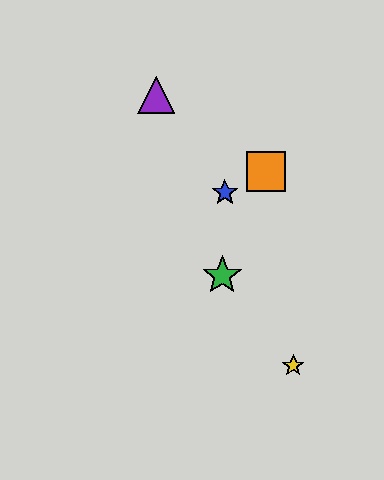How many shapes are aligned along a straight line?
3 shapes (the red square, the blue star, the orange square) are aligned along a straight line.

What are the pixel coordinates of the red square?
The red square is at (265, 173).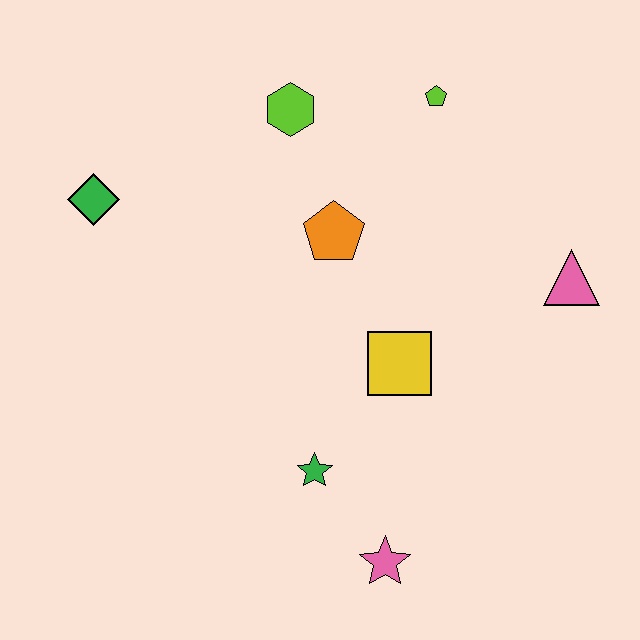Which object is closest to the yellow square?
The green star is closest to the yellow square.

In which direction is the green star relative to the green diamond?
The green star is below the green diamond.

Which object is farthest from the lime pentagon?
The pink star is farthest from the lime pentagon.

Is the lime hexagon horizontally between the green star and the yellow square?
No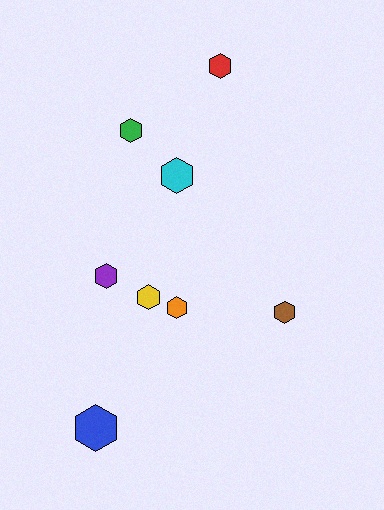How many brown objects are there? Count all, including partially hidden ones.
There is 1 brown object.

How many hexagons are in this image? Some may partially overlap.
There are 8 hexagons.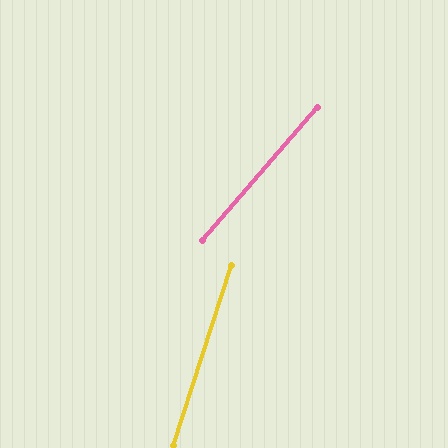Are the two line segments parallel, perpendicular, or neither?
Neither parallel nor perpendicular — they differ by about 23°.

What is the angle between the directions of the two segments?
Approximately 23 degrees.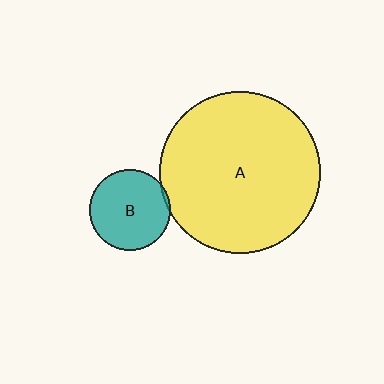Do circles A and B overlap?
Yes.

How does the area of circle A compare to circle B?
Approximately 4.0 times.